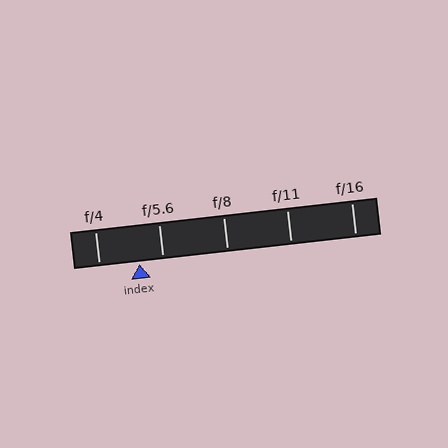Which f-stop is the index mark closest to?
The index mark is closest to f/5.6.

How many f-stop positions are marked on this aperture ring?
There are 5 f-stop positions marked.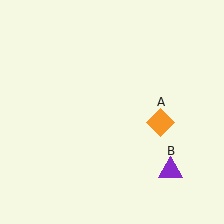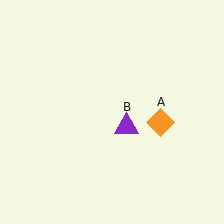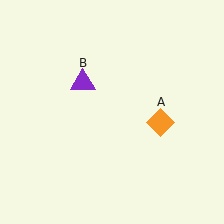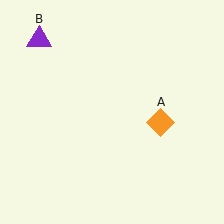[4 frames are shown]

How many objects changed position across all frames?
1 object changed position: purple triangle (object B).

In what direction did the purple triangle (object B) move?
The purple triangle (object B) moved up and to the left.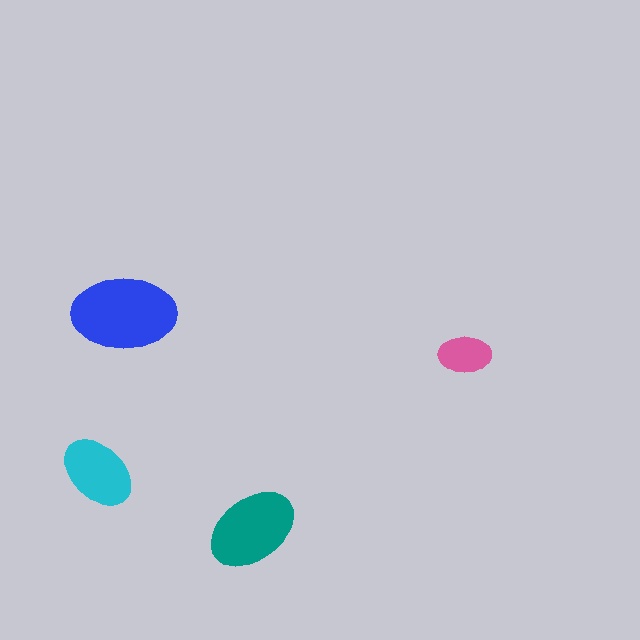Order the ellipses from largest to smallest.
the blue one, the teal one, the cyan one, the pink one.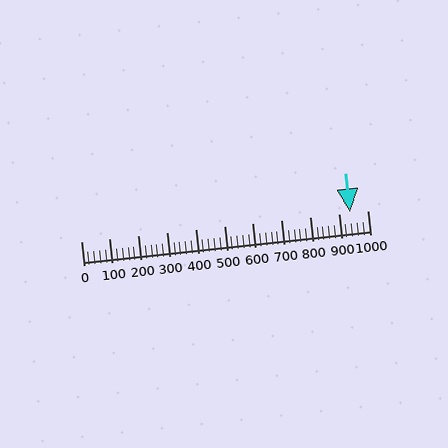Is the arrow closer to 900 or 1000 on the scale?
The arrow is closer to 900.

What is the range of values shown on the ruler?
The ruler shows values from 0 to 1000.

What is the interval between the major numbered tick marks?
The major tick marks are spaced 100 units apart.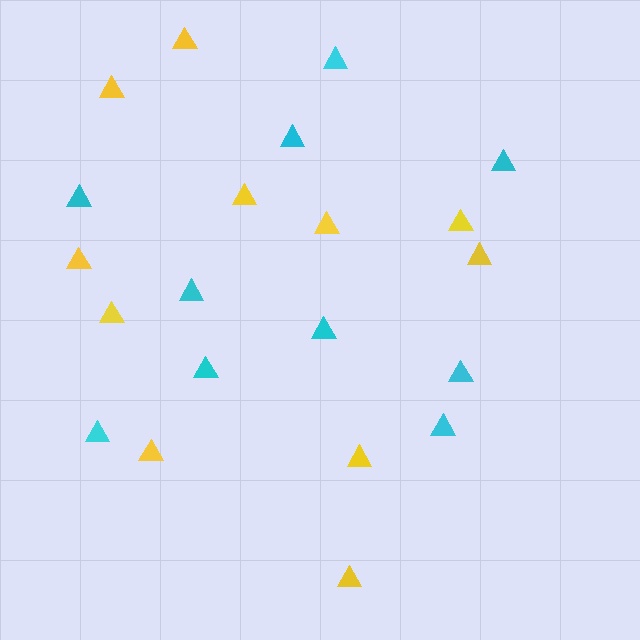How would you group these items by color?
There are 2 groups: one group of cyan triangles (10) and one group of yellow triangles (11).